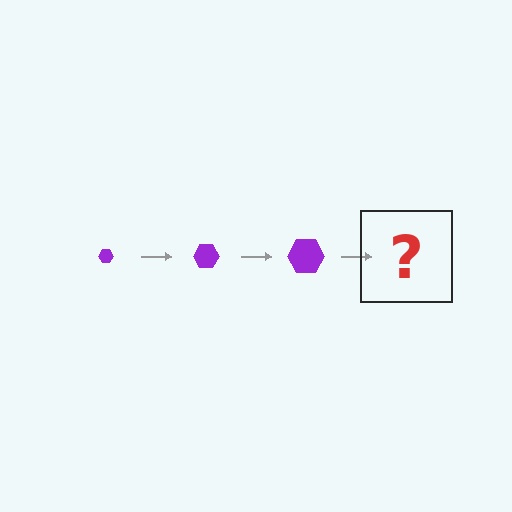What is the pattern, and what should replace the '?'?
The pattern is that the hexagon gets progressively larger each step. The '?' should be a purple hexagon, larger than the previous one.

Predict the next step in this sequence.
The next step is a purple hexagon, larger than the previous one.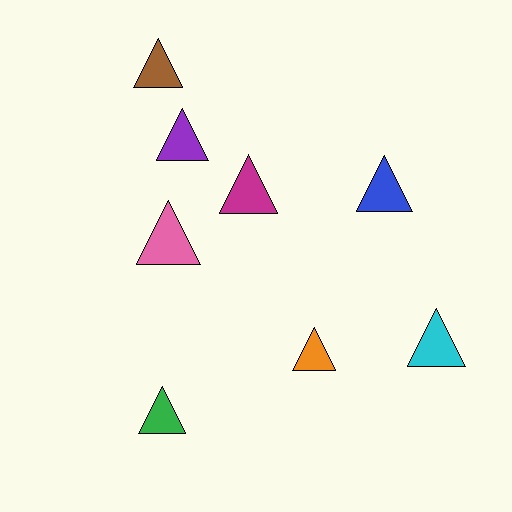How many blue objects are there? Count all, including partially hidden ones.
There is 1 blue object.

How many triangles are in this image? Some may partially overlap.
There are 8 triangles.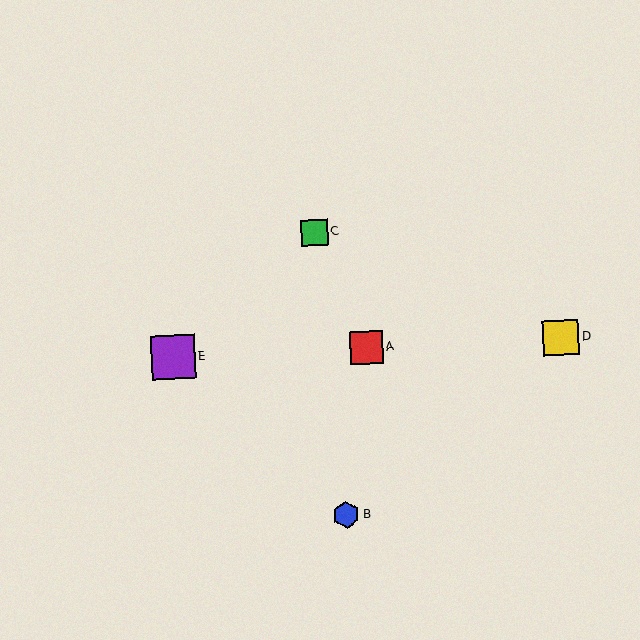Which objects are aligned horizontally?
Objects A, D, E are aligned horizontally.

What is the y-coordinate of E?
Object E is at y≈358.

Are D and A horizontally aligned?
Yes, both are at y≈338.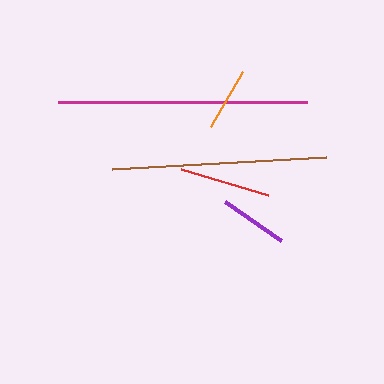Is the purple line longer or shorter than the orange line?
The purple line is longer than the orange line.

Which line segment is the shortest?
The orange line is the shortest at approximately 64 pixels.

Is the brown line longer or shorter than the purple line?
The brown line is longer than the purple line.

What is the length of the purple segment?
The purple segment is approximately 68 pixels long.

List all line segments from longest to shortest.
From longest to shortest: magenta, brown, red, purple, orange.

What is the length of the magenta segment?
The magenta segment is approximately 249 pixels long.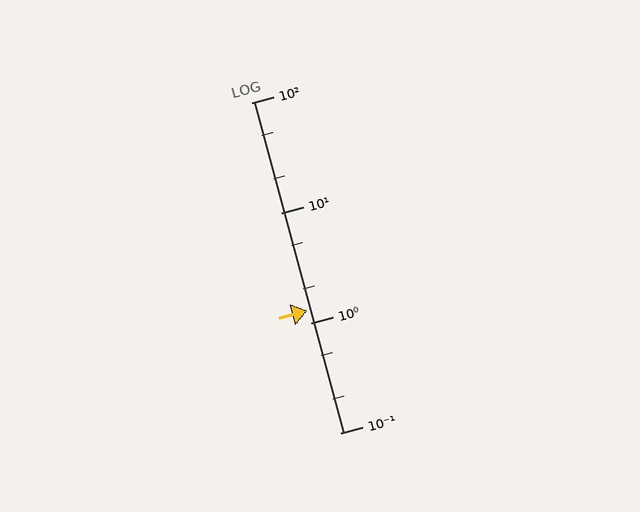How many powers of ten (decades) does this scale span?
The scale spans 3 decades, from 0.1 to 100.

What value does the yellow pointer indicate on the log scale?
The pointer indicates approximately 1.3.